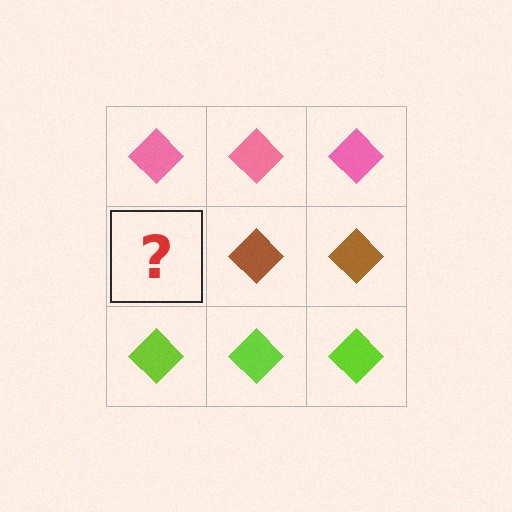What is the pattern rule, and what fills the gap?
The rule is that each row has a consistent color. The gap should be filled with a brown diamond.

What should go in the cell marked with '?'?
The missing cell should contain a brown diamond.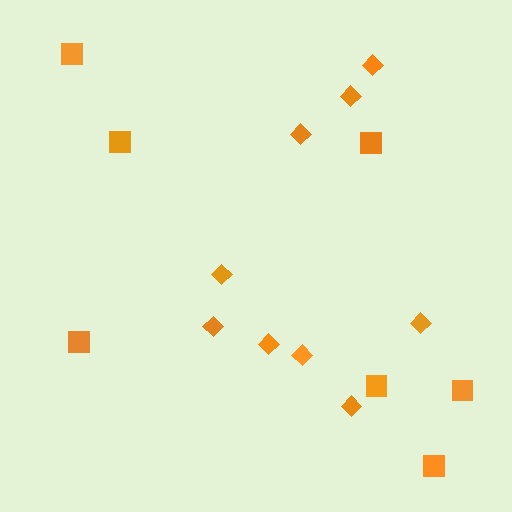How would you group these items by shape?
There are 2 groups: one group of diamonds (9) and one group of squares (7).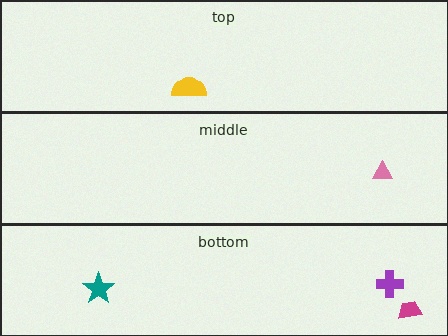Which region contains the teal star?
The bottom region.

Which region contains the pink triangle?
The middle region.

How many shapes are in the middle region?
1.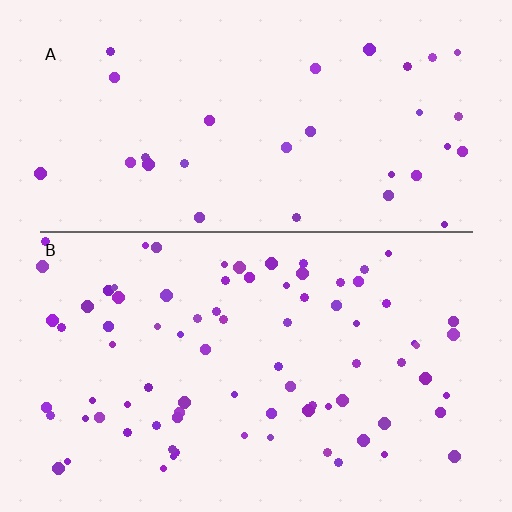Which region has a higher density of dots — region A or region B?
B (the bottom).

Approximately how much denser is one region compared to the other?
Approximately 2.5× — region B over region A.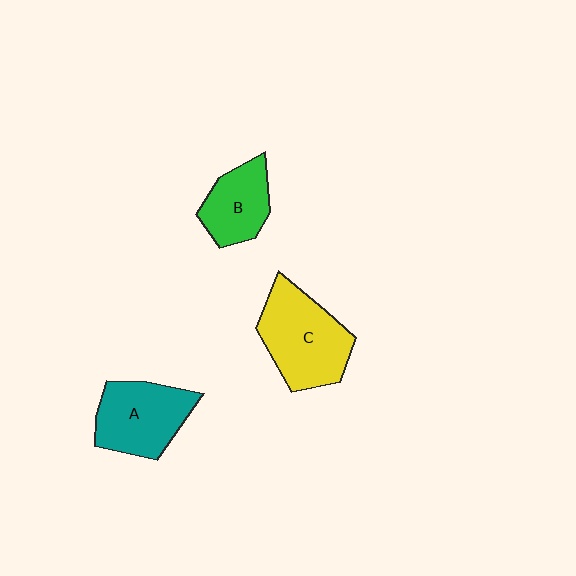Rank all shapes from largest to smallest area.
From largest to smallest: C (yellow), A (teal), B (green).